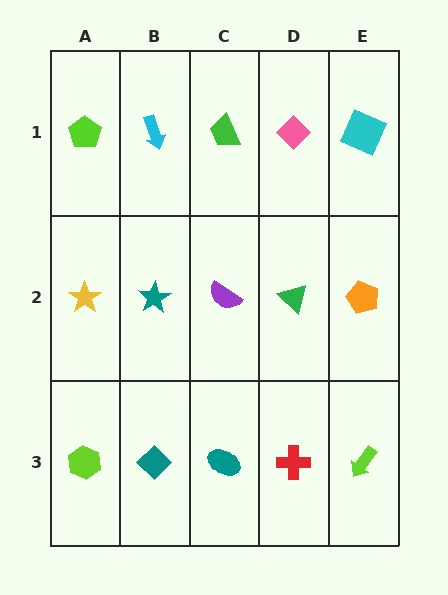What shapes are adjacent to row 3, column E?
An orange pentagon (row 2, column E), a red cross (row 3, column D).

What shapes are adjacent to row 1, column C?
A purple semicircle (row 2, column C), a cyan arrow (row 1, column B), a pink diamond (row 1, column D).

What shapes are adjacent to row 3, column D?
A green triangle (row 2, column D), a teal ellipse (row 3, column C), a lime arrow (row 3, column E).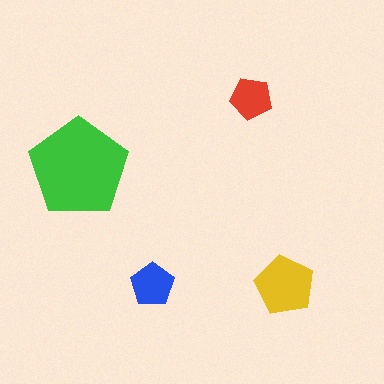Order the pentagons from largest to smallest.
the green one, the yellow one, the blue one, the red one.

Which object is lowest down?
The yellow pentagon is bottommost.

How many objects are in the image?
There are 4 objects in the image.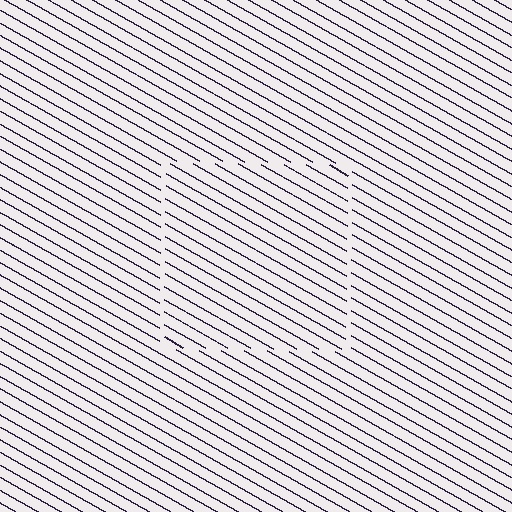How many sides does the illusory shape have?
4 sides — the line-ends trace a square.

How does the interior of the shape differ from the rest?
The interior of the shape contains the same grating, shifted by half a period — the contour is defined by the phase discontinuity where line-ends from the inner and outer gratings abut.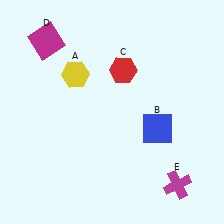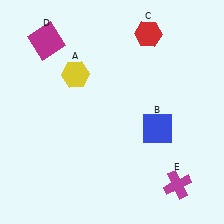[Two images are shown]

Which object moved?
The red hexagon (C) moved up.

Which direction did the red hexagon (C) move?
The red hexagon (C) moved up.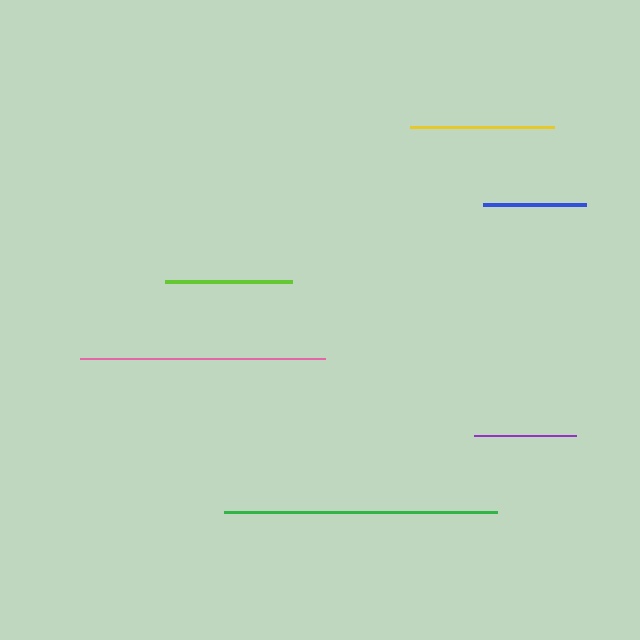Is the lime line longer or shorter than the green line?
The green line is longer than the lime line.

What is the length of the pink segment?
The pink segment is approximately 245 pixels long.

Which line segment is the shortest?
The purple line is the shortest at approximately 102 pixels.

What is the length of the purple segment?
The purple segment is approximately 102 pixels long.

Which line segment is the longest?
The green line is the longest at approximately 273 pixels.